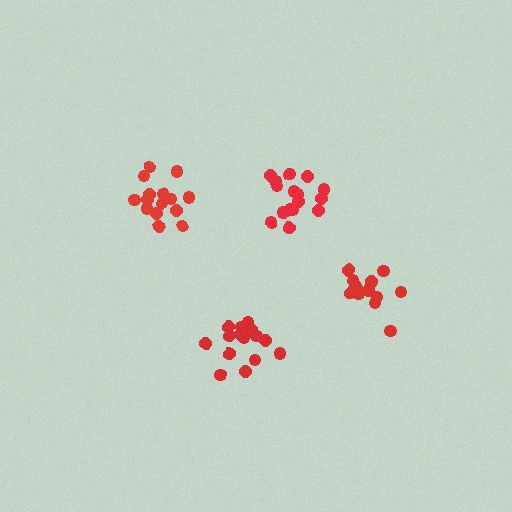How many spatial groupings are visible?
There are 4 spatial groupings.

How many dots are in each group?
Group 1: 12 dots, Group 2: 17 dots, Group 3: 16 dots, Group 4: 15 dots (60 total).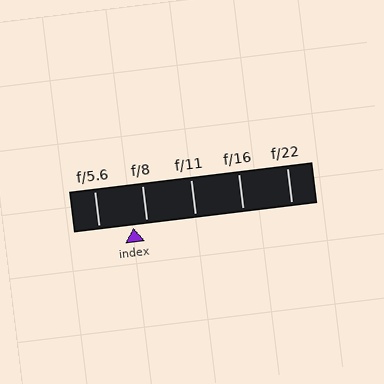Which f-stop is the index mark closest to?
The index mark is closest to f/8.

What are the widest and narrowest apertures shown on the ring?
The widest aperture shown is f/5.6 and the narrowest is f/22.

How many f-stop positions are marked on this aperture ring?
There are 5 f-stop positions marked.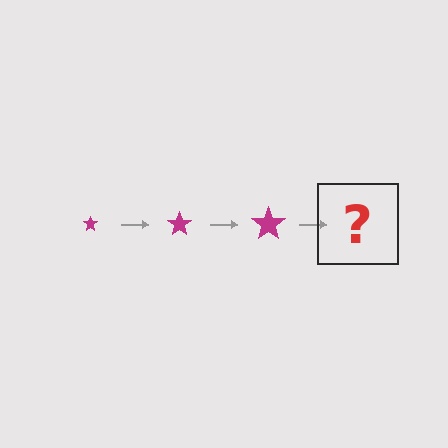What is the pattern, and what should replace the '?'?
The pattern is that the star gets progressively larger each step. The '?' should be a magenta star, larger than the previous one.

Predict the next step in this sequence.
The next step is a magenta star, larger than the previous one.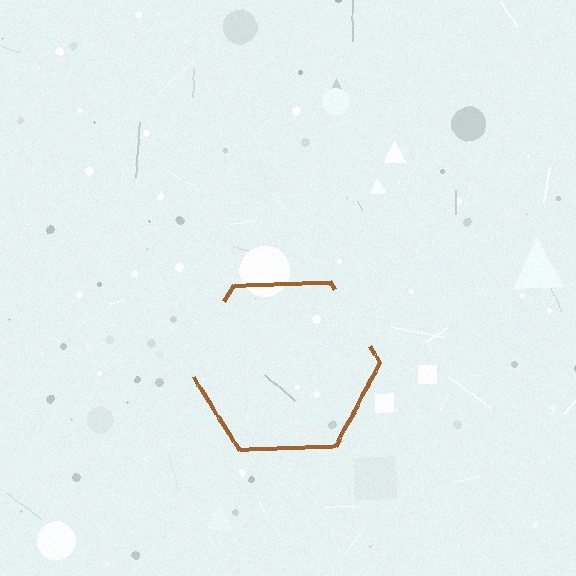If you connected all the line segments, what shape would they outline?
They would outline a hexagon.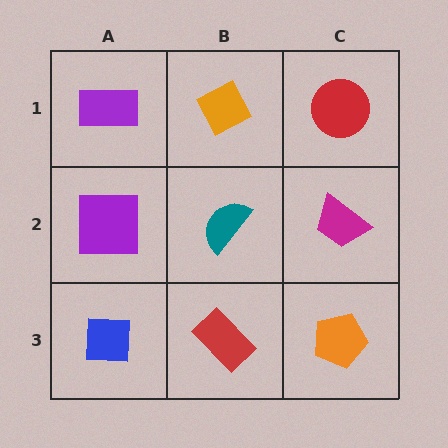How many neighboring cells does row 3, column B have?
3.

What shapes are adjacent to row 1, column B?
A teal semicircle (row 2, column B), a purple rectangle (row 1, column A), a red circle (row 1, column C).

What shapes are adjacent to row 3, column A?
A purple square (row 2, column A), a red rectangle (row 3, column B).